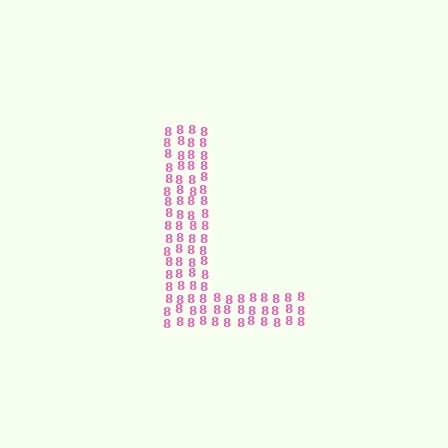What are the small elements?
The small elements are digit 8's.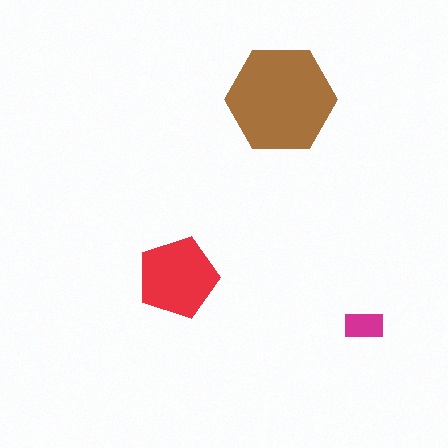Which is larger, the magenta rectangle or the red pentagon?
The red pentagon.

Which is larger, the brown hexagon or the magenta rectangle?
The brown hexagon.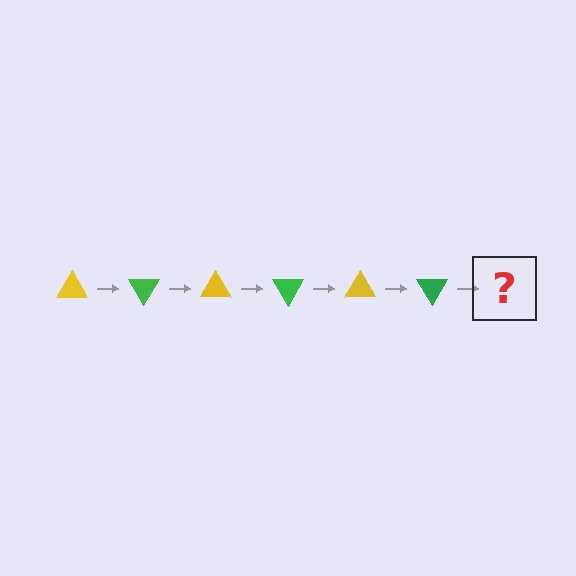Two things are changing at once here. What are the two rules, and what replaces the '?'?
The two rules are that it rotates 60 degrees each step and the color cycles through yellow and green. The '?' should be a yellow triangle, rotated 360 degrees from the start.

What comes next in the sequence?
The next element should be a yellow triangle, rotated 360 degrees from the start.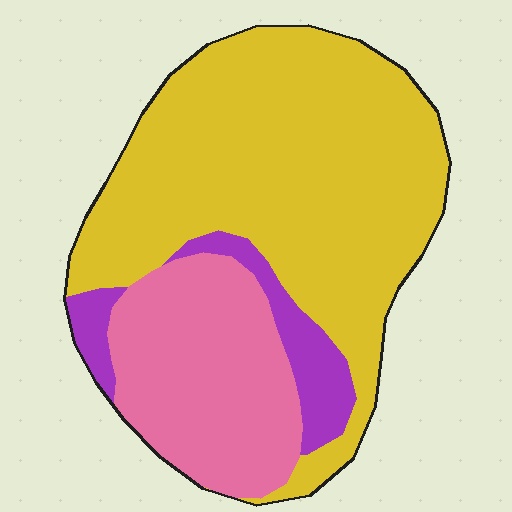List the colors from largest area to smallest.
From largest to smallest: yellow, pink, purple.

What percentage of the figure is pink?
Pink covers about 25% of the figure.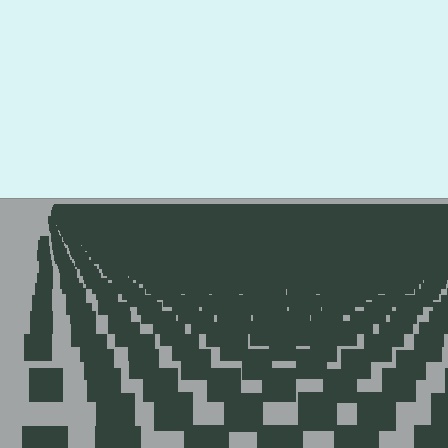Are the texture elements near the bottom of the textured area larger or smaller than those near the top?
Larger. Near the bottom, elements are closer to the viewer and appear at a bigger on-screen size.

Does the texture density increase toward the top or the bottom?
Density increases toward the top.